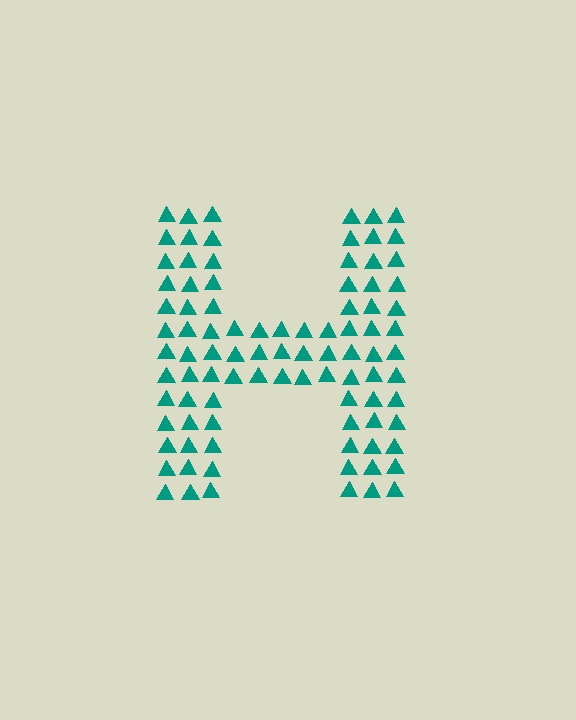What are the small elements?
The small elements are triangles.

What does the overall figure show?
The overall figure shows the letter H.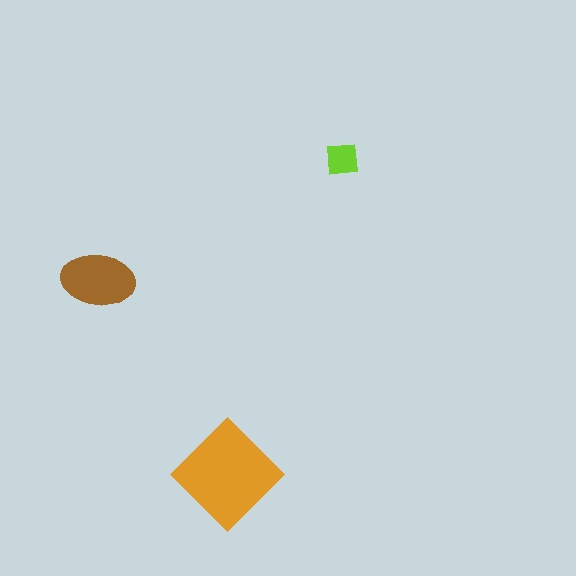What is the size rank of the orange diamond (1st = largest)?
1st.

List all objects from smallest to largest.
The lime square, the brown ellipse, the orange diamond.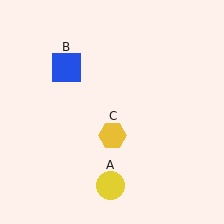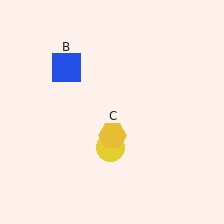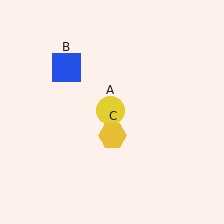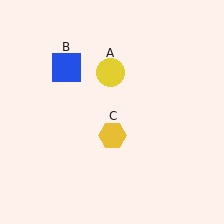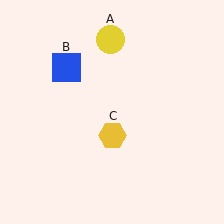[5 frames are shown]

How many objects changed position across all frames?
1 object changed position: yellow circle (object A).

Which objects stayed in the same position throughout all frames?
Blue square (object B) and yellow hexagon (object C) remained stationary.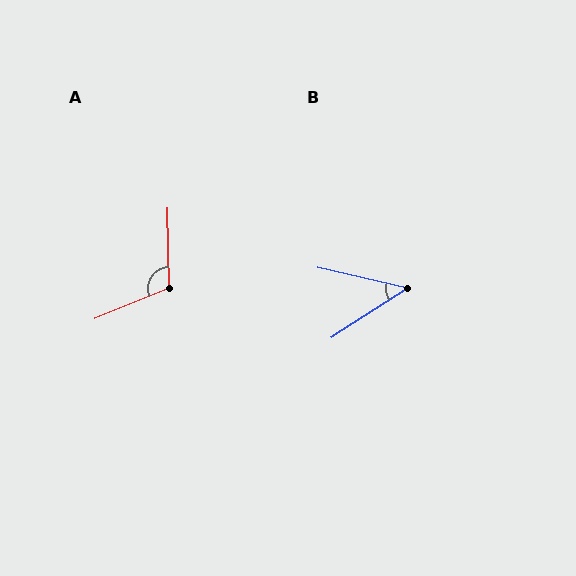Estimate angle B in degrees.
Approximately 46 degrees.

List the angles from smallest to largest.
B (46°), A (111°).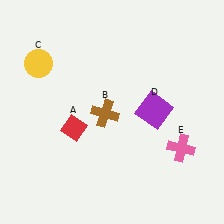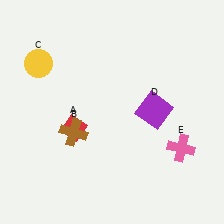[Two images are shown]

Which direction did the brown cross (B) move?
The brown cross (B) moved left.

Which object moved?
The brown cross (B) moved left.